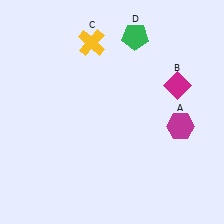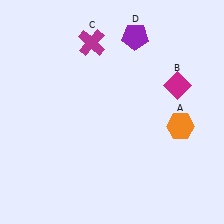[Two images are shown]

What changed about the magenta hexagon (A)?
In Image 1, A is magenta. In Image 2, it changed to orange.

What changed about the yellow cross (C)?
In Image 1, C is yellow. In Image 2, it changed to magenta.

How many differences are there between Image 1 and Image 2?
There are 3 differences between the two images.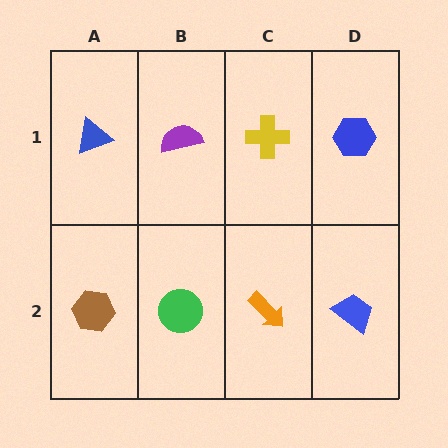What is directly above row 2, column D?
A blue hexagon.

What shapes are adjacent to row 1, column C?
An orange arrow (row 2, column C), a purple semicircle (row 1, column B), a blue hexagon (row 1, column D).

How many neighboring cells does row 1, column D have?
2.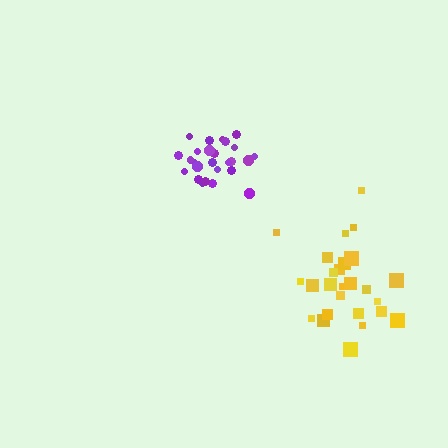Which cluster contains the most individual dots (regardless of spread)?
Purple (28).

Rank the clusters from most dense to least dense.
purple, yellow.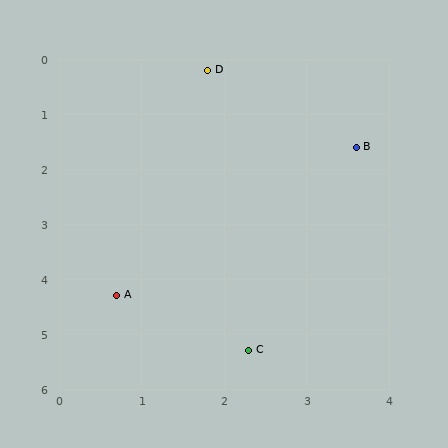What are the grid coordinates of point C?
Point C is at approximately (2.3, 5.3).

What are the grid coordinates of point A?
Point A is at approximately (0.7, 4.3).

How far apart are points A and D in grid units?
Points A and D are about 4.2 grid units apart.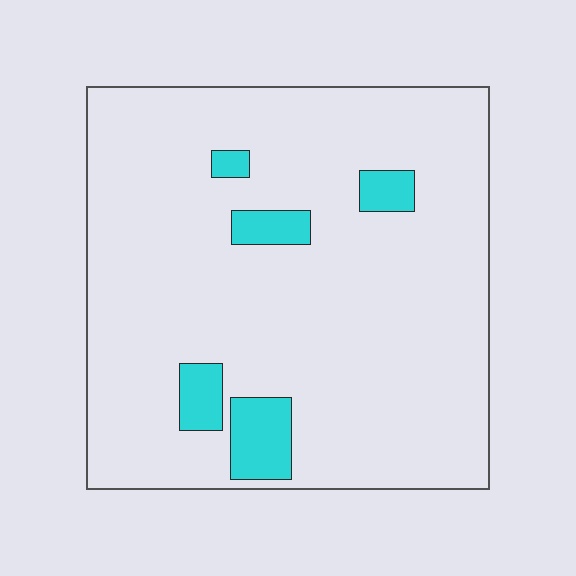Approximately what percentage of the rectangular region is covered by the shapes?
Approximately 10%.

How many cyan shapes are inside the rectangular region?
5.